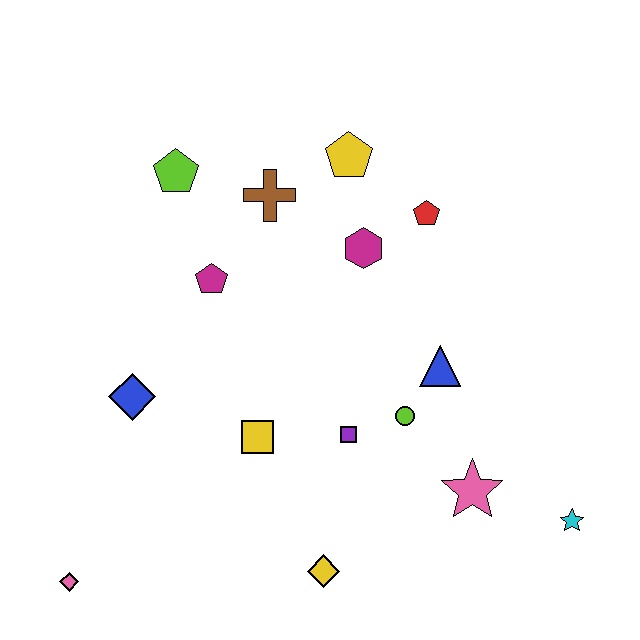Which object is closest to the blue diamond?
The yellow square is closest to the blue diamond.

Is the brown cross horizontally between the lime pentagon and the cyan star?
Yes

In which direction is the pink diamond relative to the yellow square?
The pink diamond is to the left of the yellow square.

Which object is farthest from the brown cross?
The cyan star is farthest from the brown cross.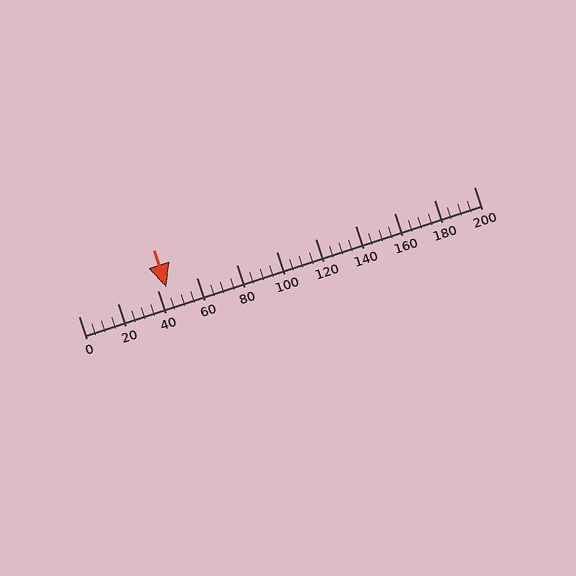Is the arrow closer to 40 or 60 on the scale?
The arrow is closer to 40.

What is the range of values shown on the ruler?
The ruler shows values from 0 to 200.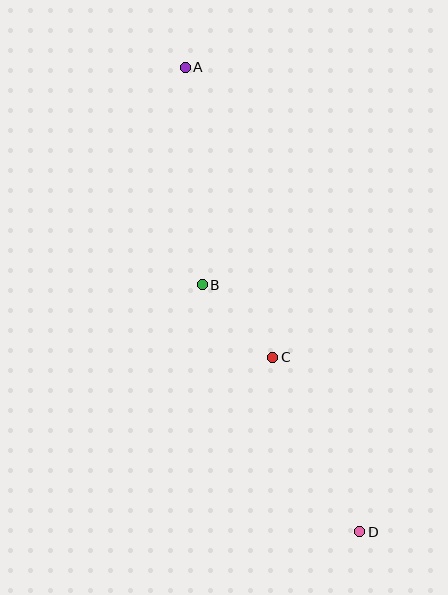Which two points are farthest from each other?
Points A and D are farthest from each other.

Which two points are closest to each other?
Points B and C are closest to each other.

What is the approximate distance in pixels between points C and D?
The distance between C and D is approximately 195 pixels.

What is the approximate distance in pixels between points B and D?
The distance between B and D is approximately 293 pixels.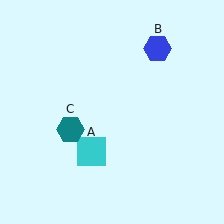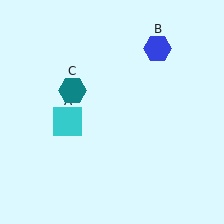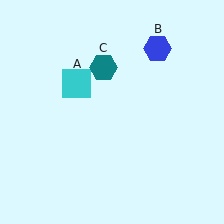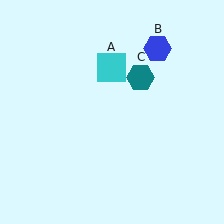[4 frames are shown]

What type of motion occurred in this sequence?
The cyan square (object A), teal hexagon (object C) rotated clockwise around the center of the scene.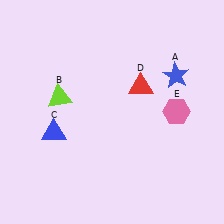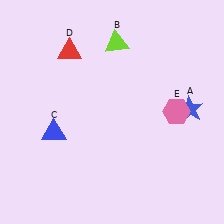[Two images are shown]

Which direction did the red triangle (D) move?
The red triangle (D) moved left.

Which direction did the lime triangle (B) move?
The lime triangle (B) moved right.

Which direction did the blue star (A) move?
The blue star (A) moved down.